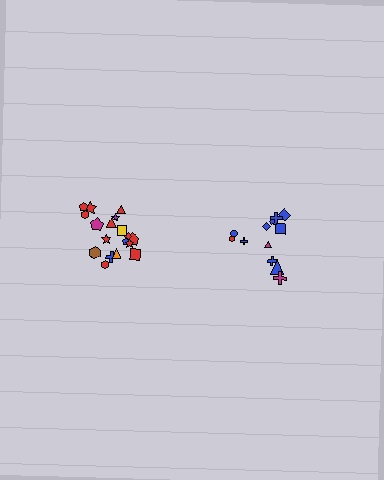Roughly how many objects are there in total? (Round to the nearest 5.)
Roughly 30 objects in total.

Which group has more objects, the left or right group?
The left group.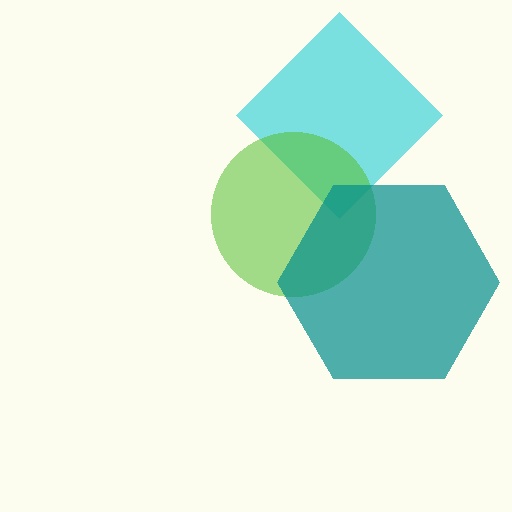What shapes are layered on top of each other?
The layered shapes are: a cyan diamond, a lime circle, a teal hexagon.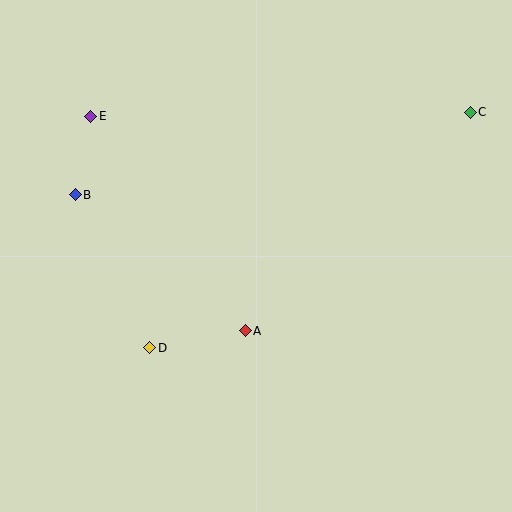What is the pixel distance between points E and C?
The distance between E and C is 380 pixels.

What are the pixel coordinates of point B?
Point B is at (75, 195).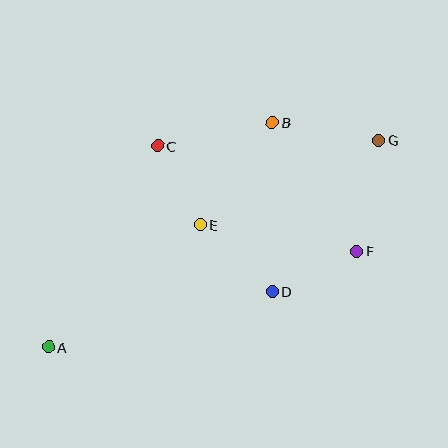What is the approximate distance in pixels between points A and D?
The distance between A and D is approximately 230 pixels.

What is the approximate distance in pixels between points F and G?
The distance between F and G is approximately 114 pixels.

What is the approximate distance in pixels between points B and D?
The distance between B and D is approximately 169 pixels.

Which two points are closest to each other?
Points C and E are closest to each other.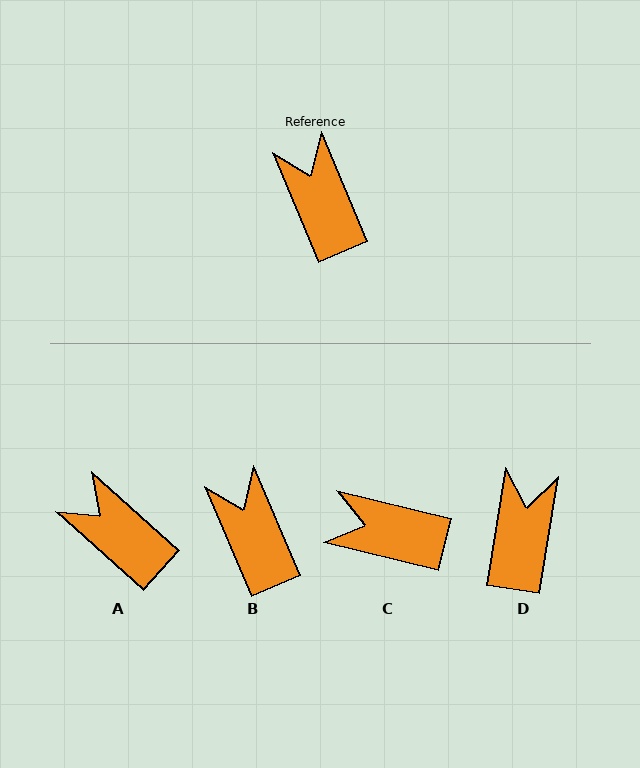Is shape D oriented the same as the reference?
No, it is off by about 33 degrees.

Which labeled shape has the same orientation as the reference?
B.